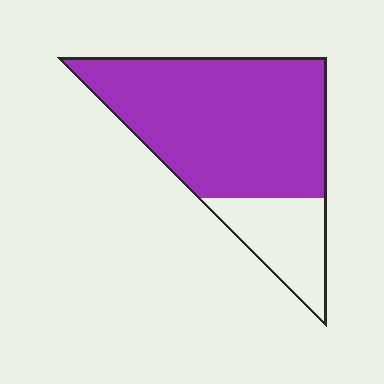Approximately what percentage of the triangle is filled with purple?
Approximately 75%.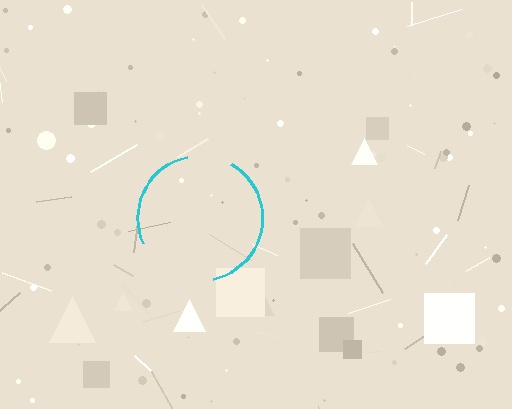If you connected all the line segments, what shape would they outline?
They would outline a circle.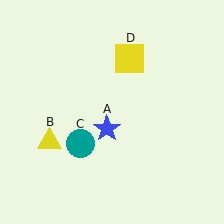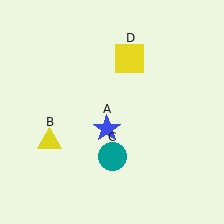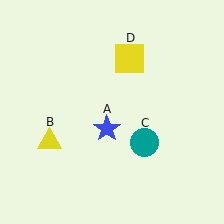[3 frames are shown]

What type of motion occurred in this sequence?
The teal circle (object C) rotated counterclockwise around the center of the scene.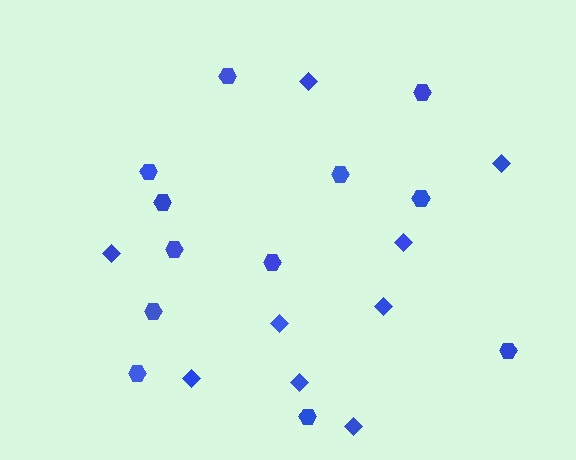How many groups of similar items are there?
There are 2 groups: one group of hexagons (12) and one group of diamonds (9).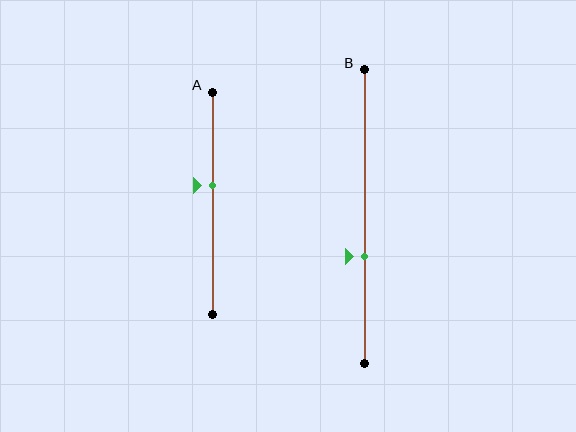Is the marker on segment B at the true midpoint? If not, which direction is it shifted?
No, the marker on segment B is shifted downward by about 14% of the segment length.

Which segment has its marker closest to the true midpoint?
Segment A has its marker closest to the true midpoint.